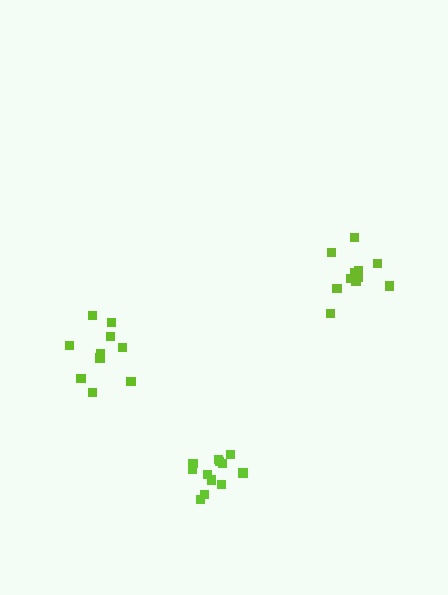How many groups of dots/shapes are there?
There are 3 groups.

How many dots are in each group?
Group 1: 10 dots, Group 2: 12 dots, Group 3: 11 dots (33 total).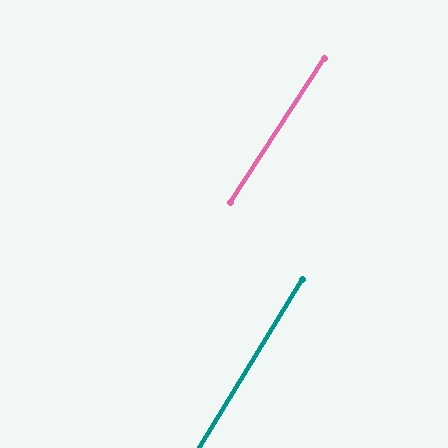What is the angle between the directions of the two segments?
Approximately 2 degrees.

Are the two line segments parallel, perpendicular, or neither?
Parallel — their directions differ by only 1.8°.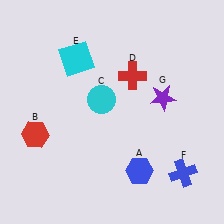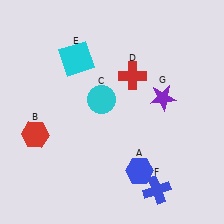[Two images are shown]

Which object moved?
The blue cross (F) moved left.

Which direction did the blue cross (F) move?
The blue cross (F) moved left.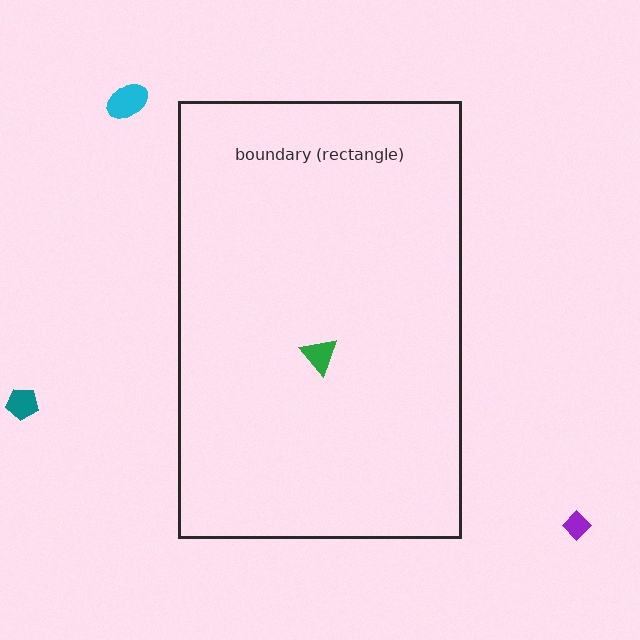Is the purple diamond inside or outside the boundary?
Outside.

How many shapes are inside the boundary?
1 inside, 3 outside.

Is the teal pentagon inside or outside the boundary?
Outside.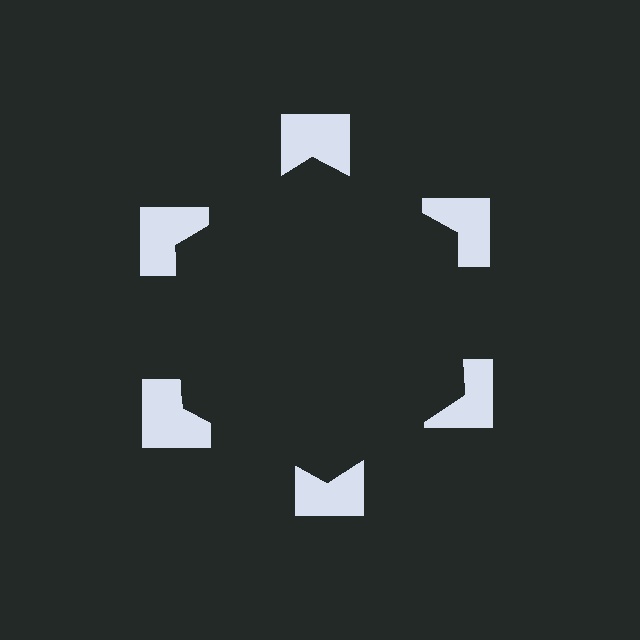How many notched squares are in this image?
There are 6 — one at each vertex of the illusory hexagon.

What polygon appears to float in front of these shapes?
An illusory hexagon — its edges are inferred from the aligned wedge cuts in the notched squares, not physically drawn.